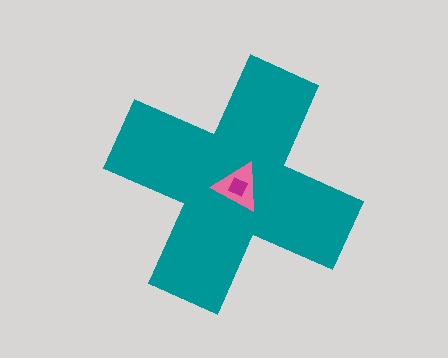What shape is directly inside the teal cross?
The pink triangle.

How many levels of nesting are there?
3.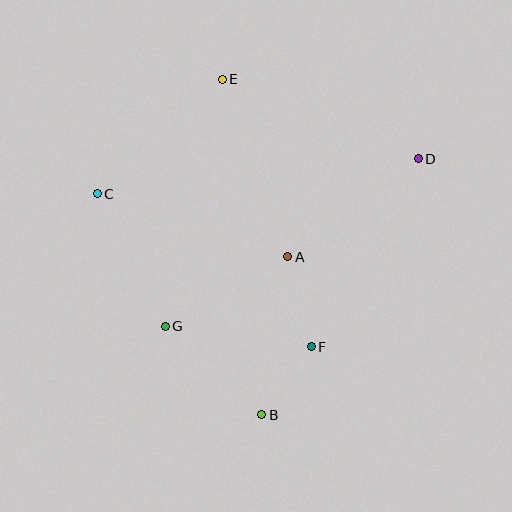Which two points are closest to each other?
Points B and F are closest to each other.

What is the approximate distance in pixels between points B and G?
The distance between B and G is approximately 131 pixels.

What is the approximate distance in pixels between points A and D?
The distance between A and D is approximately 163 pixels.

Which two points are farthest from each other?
Points B and E are farthest from each other.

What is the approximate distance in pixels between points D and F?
The distance between D and F is approximately 216 pixels.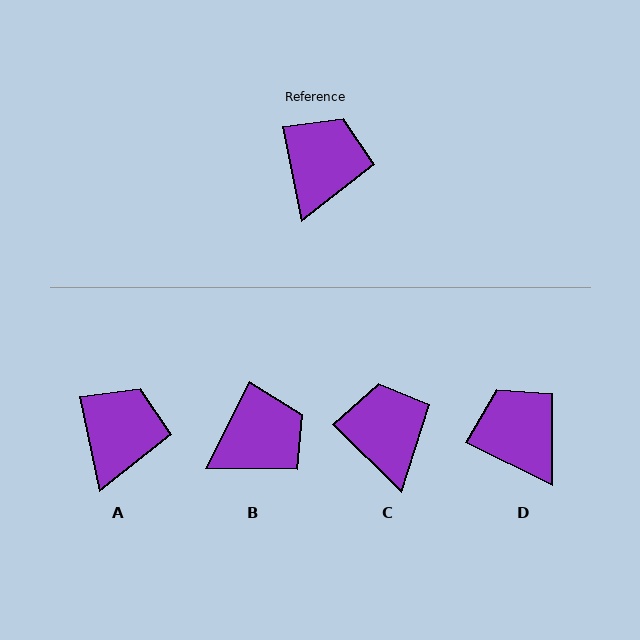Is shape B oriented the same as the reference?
No, it is off by about 39 degrees.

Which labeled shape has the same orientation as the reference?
A.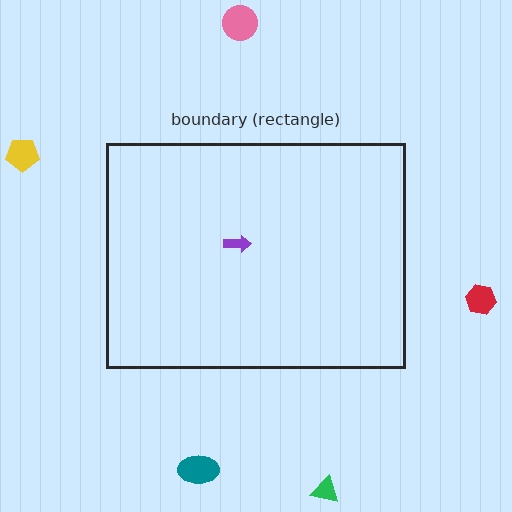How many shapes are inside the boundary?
1 inside, 5 outside.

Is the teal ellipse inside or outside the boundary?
Outside.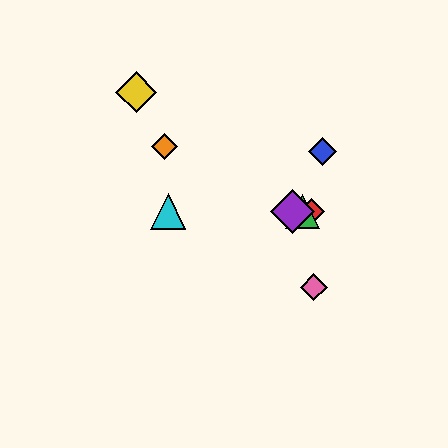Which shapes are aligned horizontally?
The red diamond, the green triangle, the purple diamond, the cyan triangle are aligned horizontally.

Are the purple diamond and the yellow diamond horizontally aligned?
No, the purple diamond is at y≈211 and the yellow diamond is at y≈92.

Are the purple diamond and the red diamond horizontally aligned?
Yes, both are at y≈211.